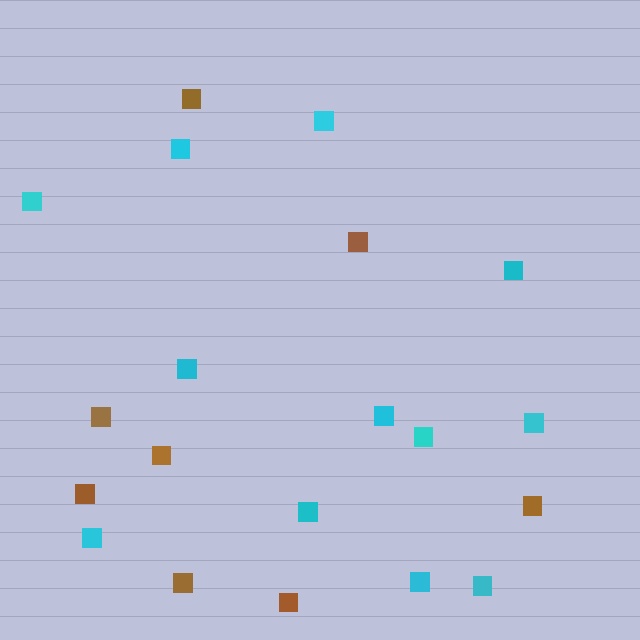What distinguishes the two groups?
There are 2 groups: one group of cyan squares (12) and one group of brown squares (8).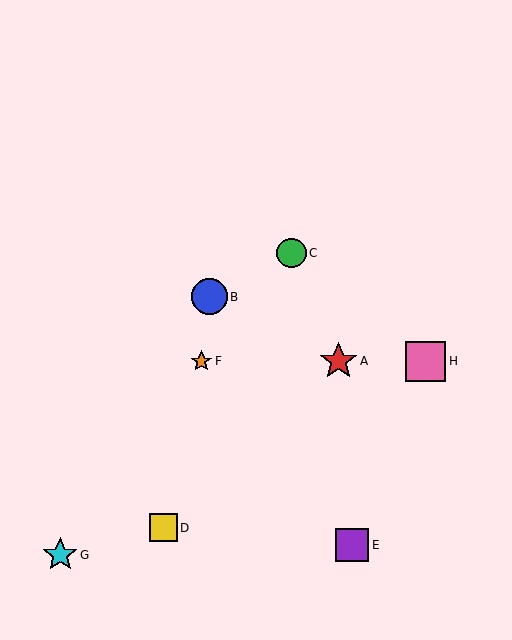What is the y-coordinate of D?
Object D is at y≈528.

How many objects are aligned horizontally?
3 objects (A, F, H) are aligned horizontally.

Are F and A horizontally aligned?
Yes, both are at y≈361.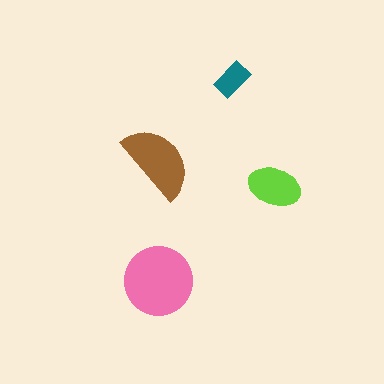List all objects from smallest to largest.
The teal rectangle, the lime ellipse, the brown semicircle, the pink circle.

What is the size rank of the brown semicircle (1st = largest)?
2nd.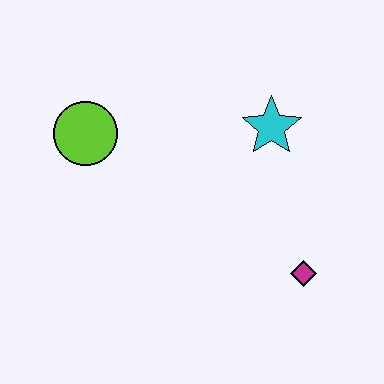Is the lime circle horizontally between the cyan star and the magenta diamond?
No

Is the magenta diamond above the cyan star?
No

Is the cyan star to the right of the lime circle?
Yes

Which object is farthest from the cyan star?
The lime circle is farthest from the cyan star.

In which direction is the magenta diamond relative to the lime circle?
The magenta diamond is to the right of the lime circle.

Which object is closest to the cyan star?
The magenta diamond is closest to the cyan star.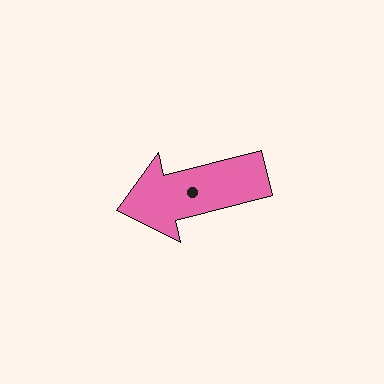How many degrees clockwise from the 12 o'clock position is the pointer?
Approximately 256 degrees.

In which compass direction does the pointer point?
West.